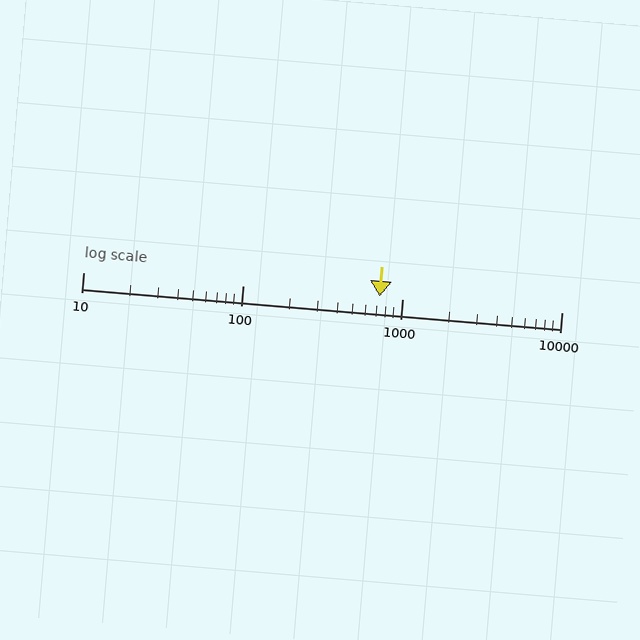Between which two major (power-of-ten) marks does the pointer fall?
The pointer is between 100 and 1000.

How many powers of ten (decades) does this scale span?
The scale spans 3 decades, from 10 to 10000.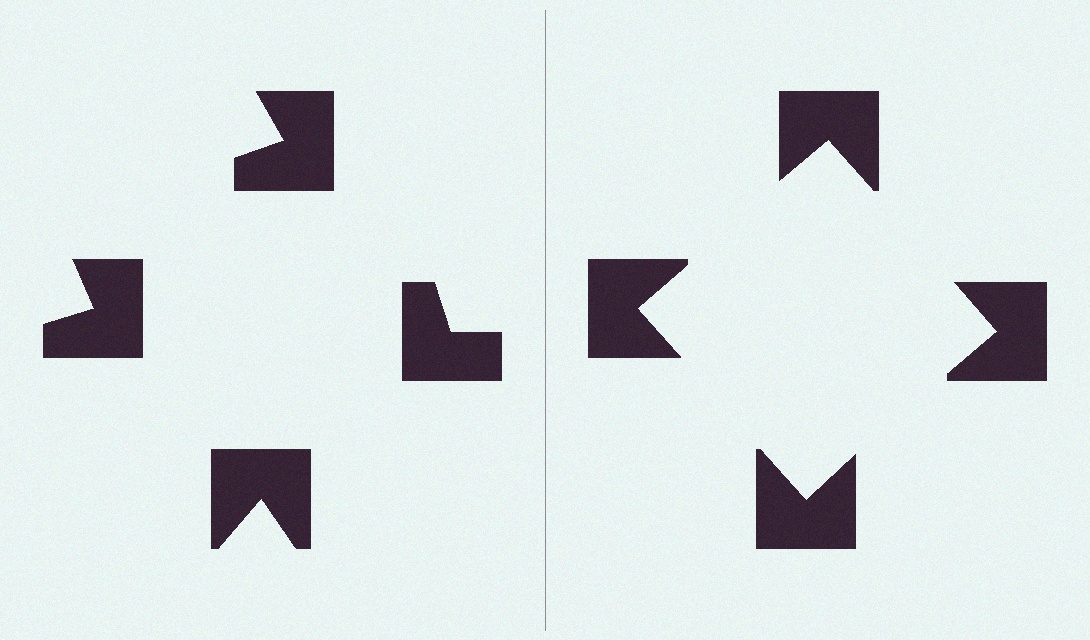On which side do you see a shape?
An illusory square appears on the right side. On the left side the wedge cuts are rotated, so no coherent shape forms.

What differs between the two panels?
The notched squares are positioned identically on both sides; only the wedge orientations differ. On the right they align to a square; on the left they are misaligned.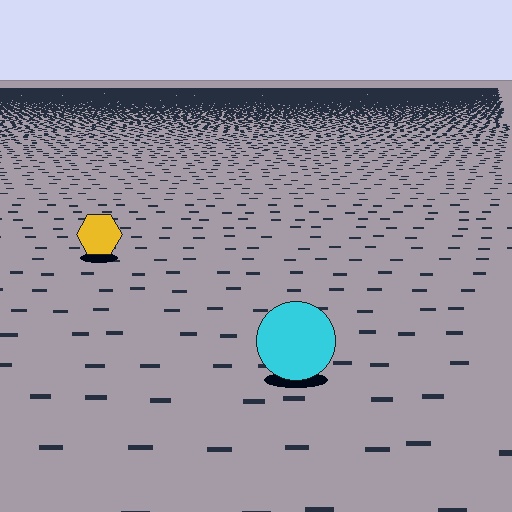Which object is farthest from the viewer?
The yellow hexagon is farthest from the viewer. It appears smaller and the ground texture around it is denser.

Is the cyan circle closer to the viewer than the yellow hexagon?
Yes. The cyan circle is closer — you can tell from the texture gradient: the ground texture is coarser near it.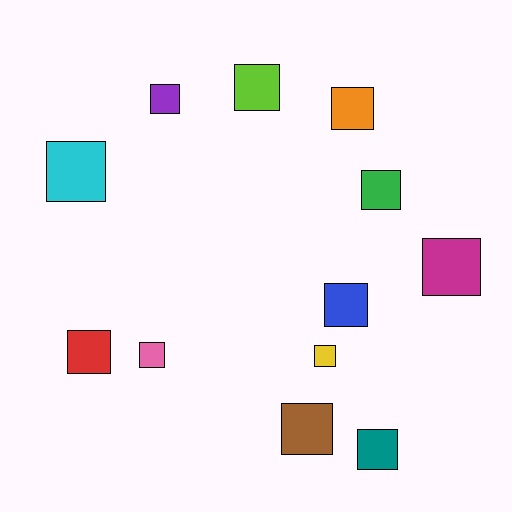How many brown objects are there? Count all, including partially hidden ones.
There is 1 brown object.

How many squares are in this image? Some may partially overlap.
There are 12 squares.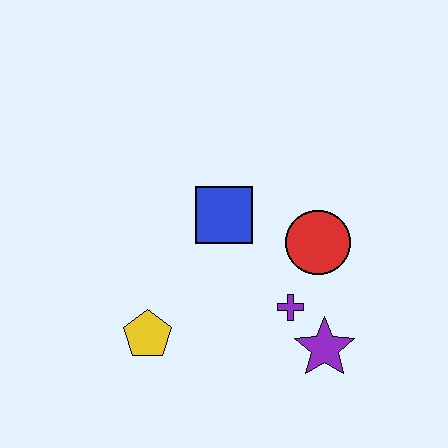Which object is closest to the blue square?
The red circle is closest to the blue square.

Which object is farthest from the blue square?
The purple star is farthest from the blue square.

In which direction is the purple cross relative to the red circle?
The purple cross is below the red circle.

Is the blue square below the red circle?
No